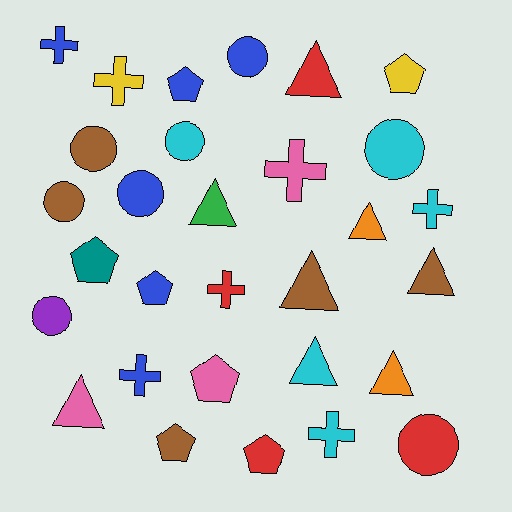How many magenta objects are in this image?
There are no magenta objects.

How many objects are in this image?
There are 30 objects.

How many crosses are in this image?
There are 7 crosses.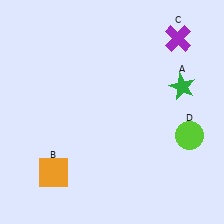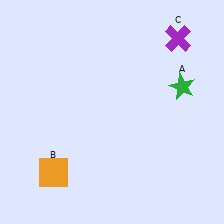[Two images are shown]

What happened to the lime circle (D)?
The lime circle (D) was removed in Image 2. It was in the bottom-right area of Image 1.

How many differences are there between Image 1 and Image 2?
There is 1 difference between the two images.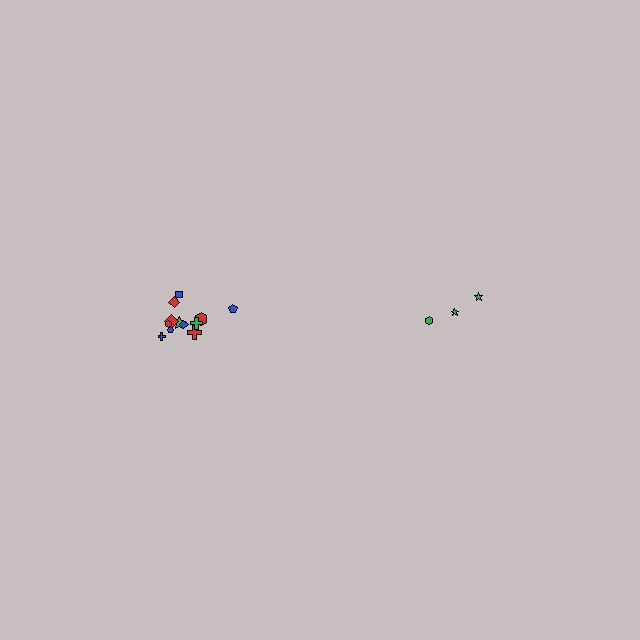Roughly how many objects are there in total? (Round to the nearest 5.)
Roughly 15 objects in total.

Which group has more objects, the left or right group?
The left group.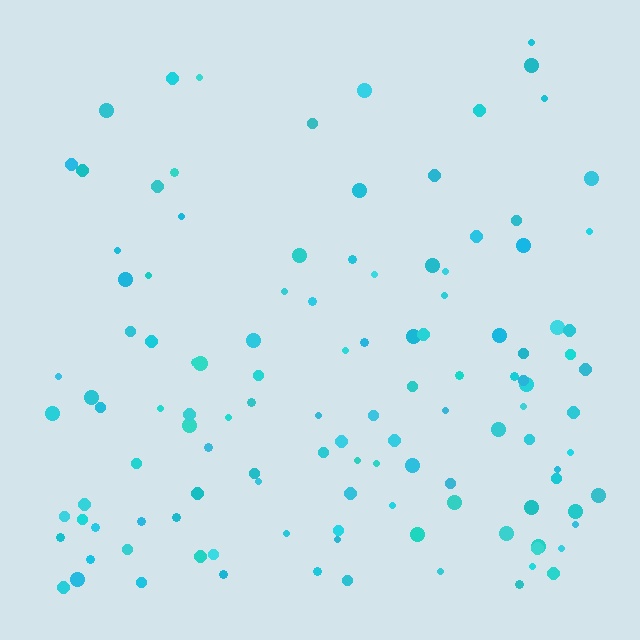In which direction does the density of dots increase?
From top to bottom, with the bottom side densest.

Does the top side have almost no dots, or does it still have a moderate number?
Still a moderate number, just noticeably fewer than the bottom.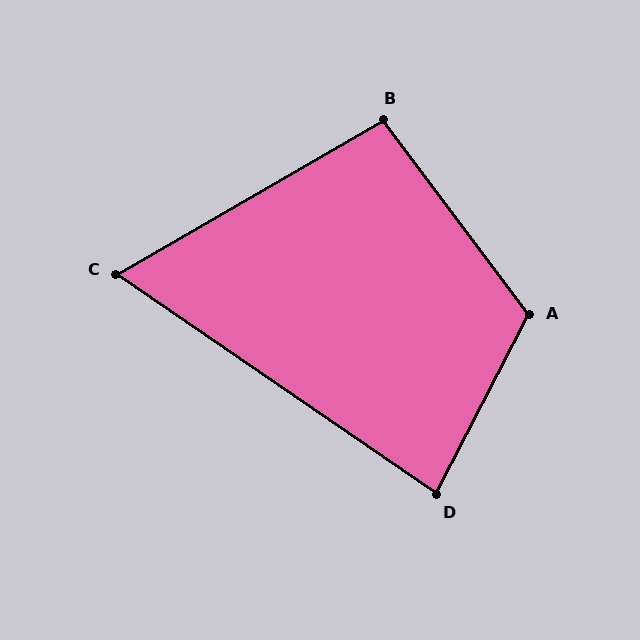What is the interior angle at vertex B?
Approximately 97 degrees (obtuse).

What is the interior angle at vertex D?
Approximately 83 degrees (acute).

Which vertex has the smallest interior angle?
C, at approximately 64 degrees.